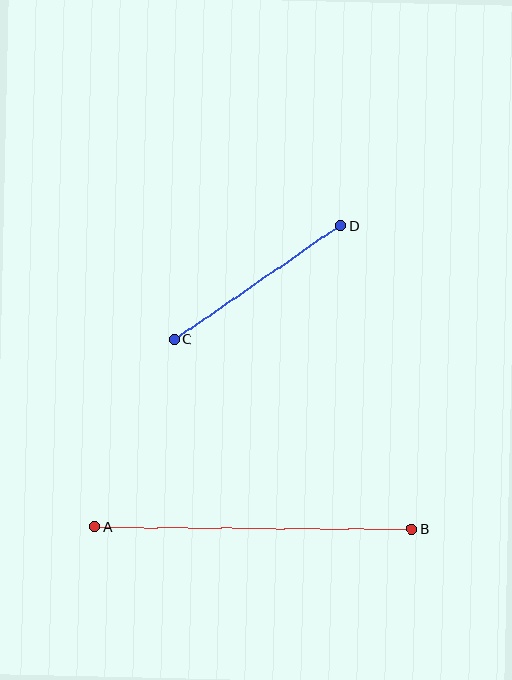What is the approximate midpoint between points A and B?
The midpoint is at approximately (253, 528) pixels.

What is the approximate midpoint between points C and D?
The midpoint is at approximately (257, 283) pixels.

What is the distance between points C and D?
The distance is approximately 201 pixels.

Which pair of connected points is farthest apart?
Points A and B are farthest apart.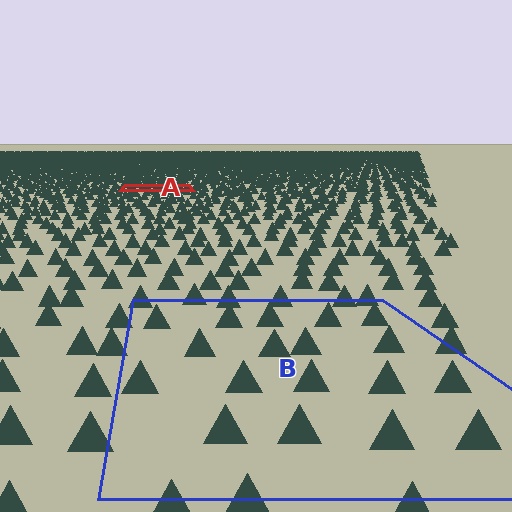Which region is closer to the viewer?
Region B is closer. The texture elements there are larger and more spread out.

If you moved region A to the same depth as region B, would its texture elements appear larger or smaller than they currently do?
They would appear larger. At a closer depth, the same texture elements are projected at a bigger on-screen size.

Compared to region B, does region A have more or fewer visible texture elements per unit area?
Region A has more texture elements per unit area — they are packed more densely because it is farther away.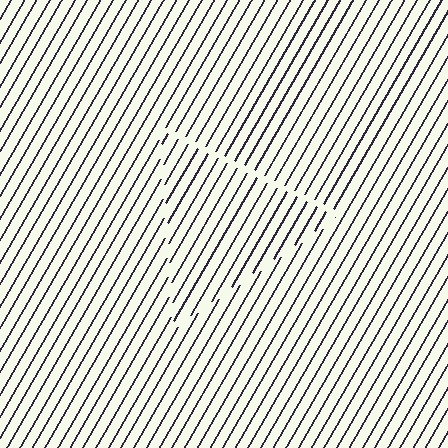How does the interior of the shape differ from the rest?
The interior of the shape contains the same grating, shifted by half a period — the contour is defined by the phase discontinuity where line-ends from the inner and outer gratings abut.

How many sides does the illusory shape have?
3 sides — the line-ends trace a triangle.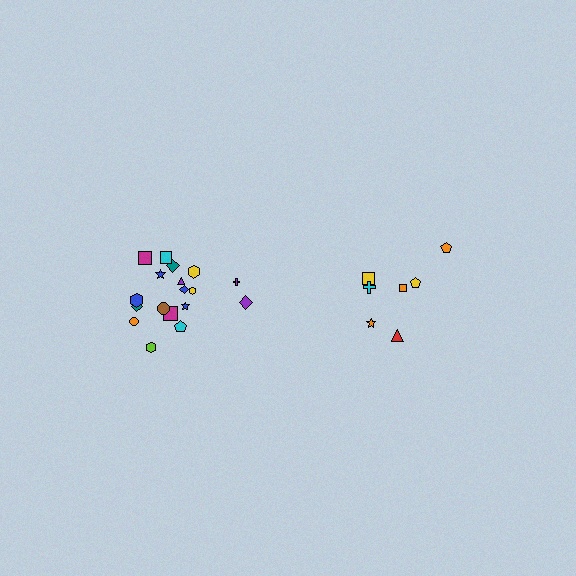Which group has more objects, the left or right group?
The left group.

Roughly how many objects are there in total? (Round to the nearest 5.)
Roughly 25 objects in total.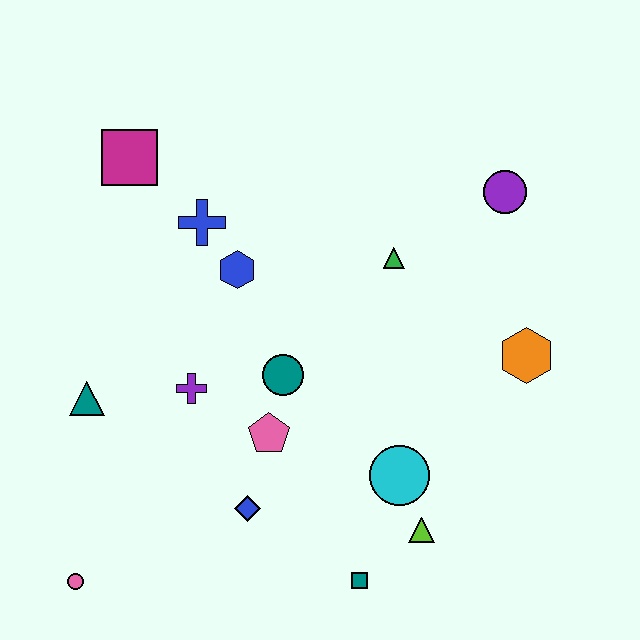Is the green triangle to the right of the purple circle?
No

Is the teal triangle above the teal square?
Yes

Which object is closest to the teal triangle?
The purple cross is closest to the teal triangle.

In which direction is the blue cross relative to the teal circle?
The blue cross is above the teal circle.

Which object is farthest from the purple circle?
The pink circle is farthest from the purple circle.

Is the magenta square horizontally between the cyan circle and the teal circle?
No